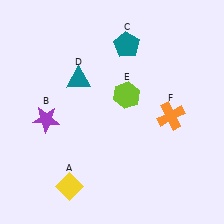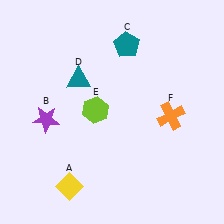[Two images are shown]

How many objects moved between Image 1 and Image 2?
1 object moved between the two images.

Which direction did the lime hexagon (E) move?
The lime hexagon (E) moved left.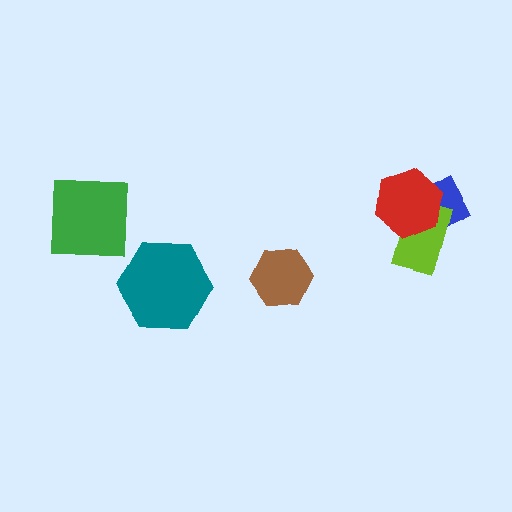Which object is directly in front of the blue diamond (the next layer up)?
The lime rectangle is directly in front of the blue diamond.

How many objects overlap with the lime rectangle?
2 objects overlap with the lime rectangle.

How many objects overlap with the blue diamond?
2 objects overlap with the blue diamond.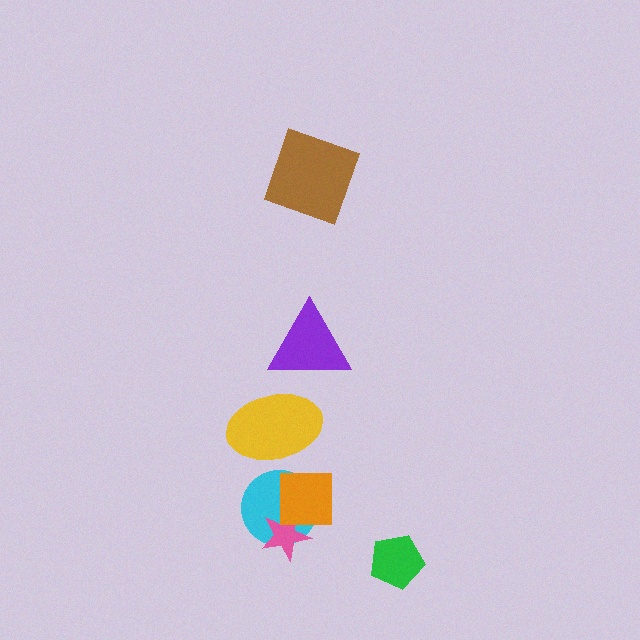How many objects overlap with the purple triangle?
0 objects overlap with the purple triangle.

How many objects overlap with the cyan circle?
2 objects overlap with the cyan circle.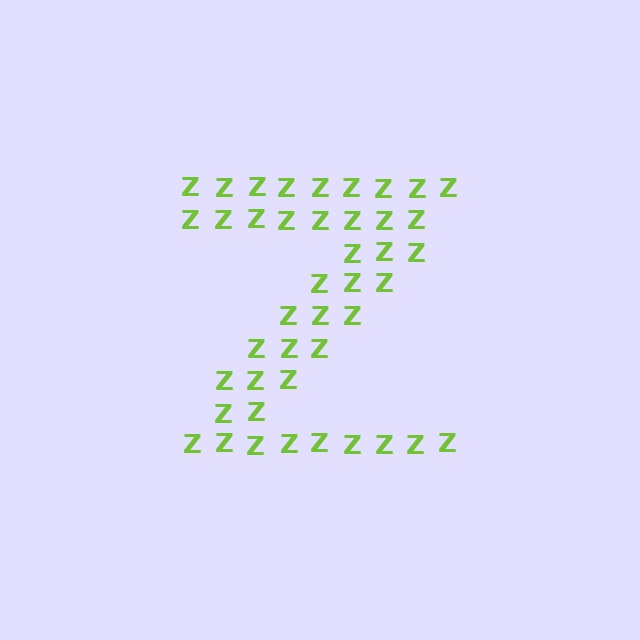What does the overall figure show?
The overall figure shows the letter Z.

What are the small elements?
The small elements are letter Z's.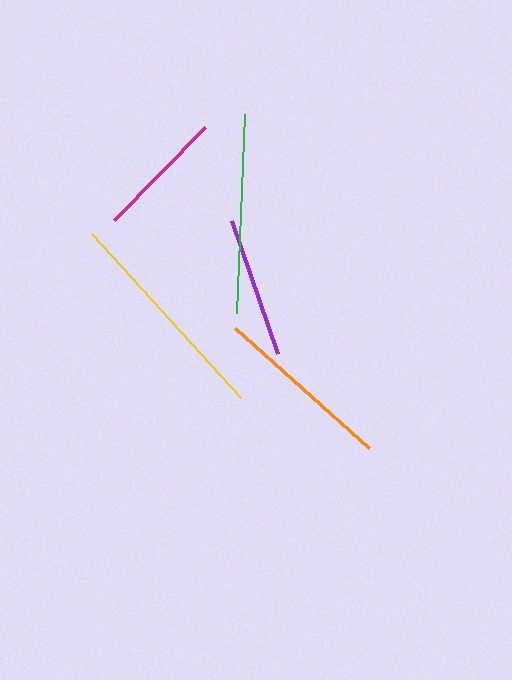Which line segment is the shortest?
The magenta line is the shortest at approximately 130 pixels.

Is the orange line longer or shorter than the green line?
The green line is longer than the orange line.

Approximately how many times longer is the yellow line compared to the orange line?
The yellow line is approximately 1.2 times the length of the orange line.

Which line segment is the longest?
The yellow line is the longest at approximately 223 pixels.